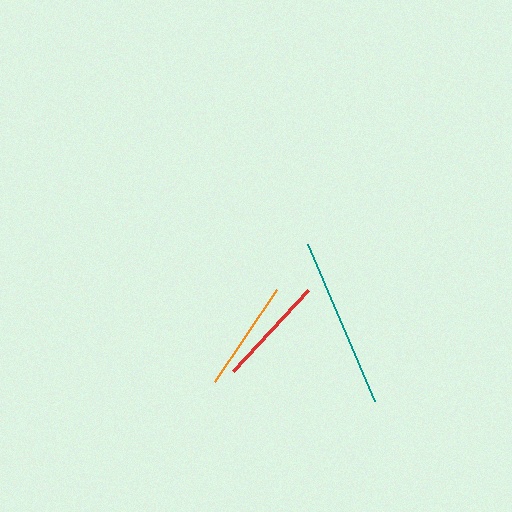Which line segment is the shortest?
The red line is the shortest at approximately 110 pixels.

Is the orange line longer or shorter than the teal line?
The teal line is longer than the orange line.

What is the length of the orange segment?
The orange segment is approximately 111 pixels long.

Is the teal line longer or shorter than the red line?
The teal line is longer than the red line.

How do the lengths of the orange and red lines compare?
The orange and red lines are approximately the same length.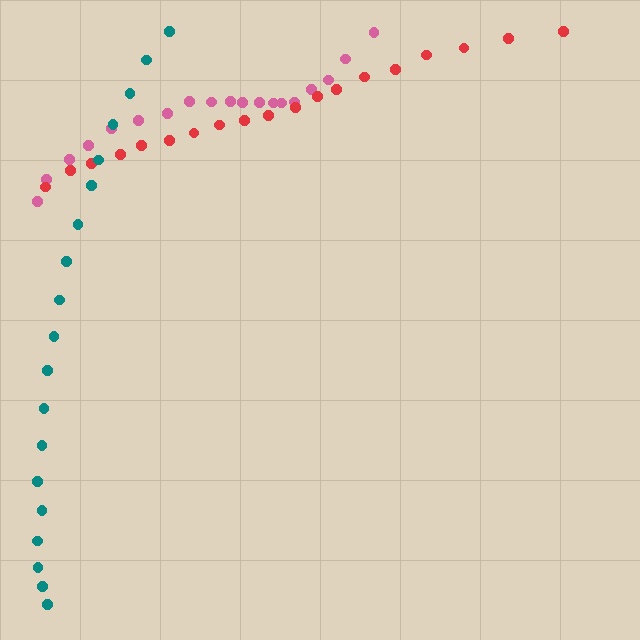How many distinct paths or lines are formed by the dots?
There are 3 distinct paths.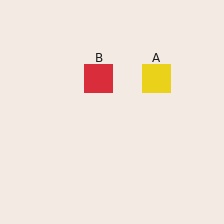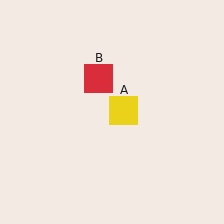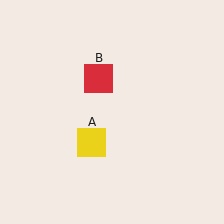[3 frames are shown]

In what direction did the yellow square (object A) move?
The yellow square (object A) moved down and to the left.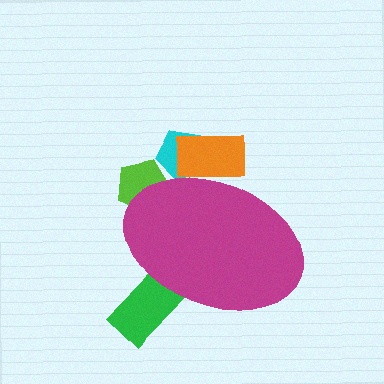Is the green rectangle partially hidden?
Yes, the green rectangle is partially hidden behind the magenta ellipse.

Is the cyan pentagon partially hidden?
Yes, the cyan pentagon is partially hidden behind the magenta ellipse.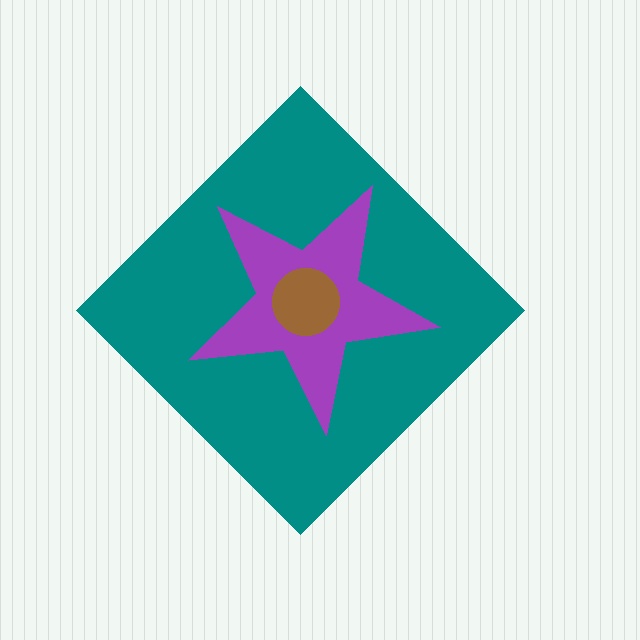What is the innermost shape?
The brown circle.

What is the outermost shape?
The teal diamond.